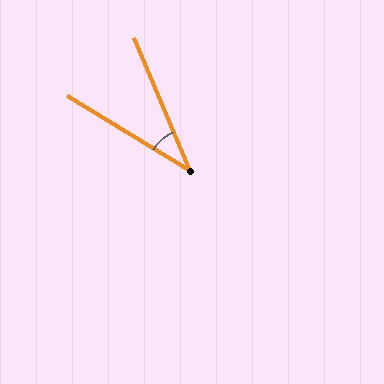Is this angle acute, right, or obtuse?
It is acute.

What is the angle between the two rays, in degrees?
Approximately 36 degrees.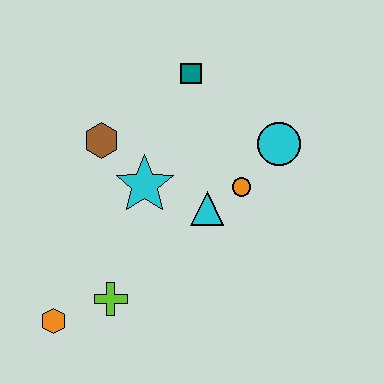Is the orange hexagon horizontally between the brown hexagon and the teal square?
No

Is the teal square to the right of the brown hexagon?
Yes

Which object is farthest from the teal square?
The orange hexagon is farthest from the teal square.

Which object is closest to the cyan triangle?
The orange circle is closest to the cyan triangle.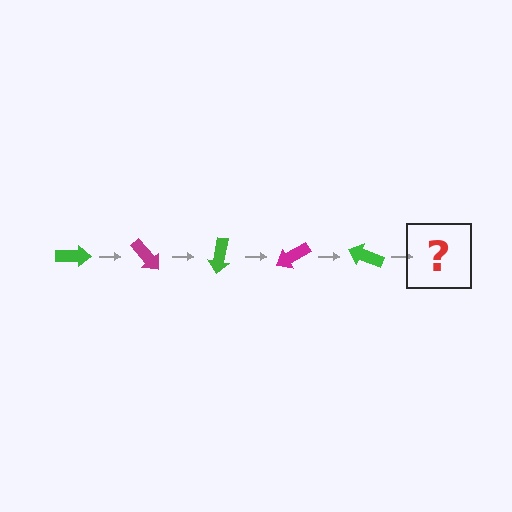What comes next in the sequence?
The next element should be a magenta arrow, rotated 250 degrees from the start.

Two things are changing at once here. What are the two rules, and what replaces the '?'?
The two rules are that it rotates 50 degrees each step and the color cycles through green and magenta. The '?' should be a magenta arrow, rotated 250 degrees from the start.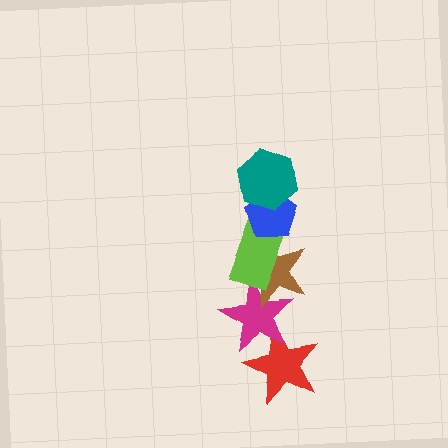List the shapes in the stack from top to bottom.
From top to bottom: the teal hexagon, the blue pentagon, the lime rectangle, the brown star, the magenta star, the red star.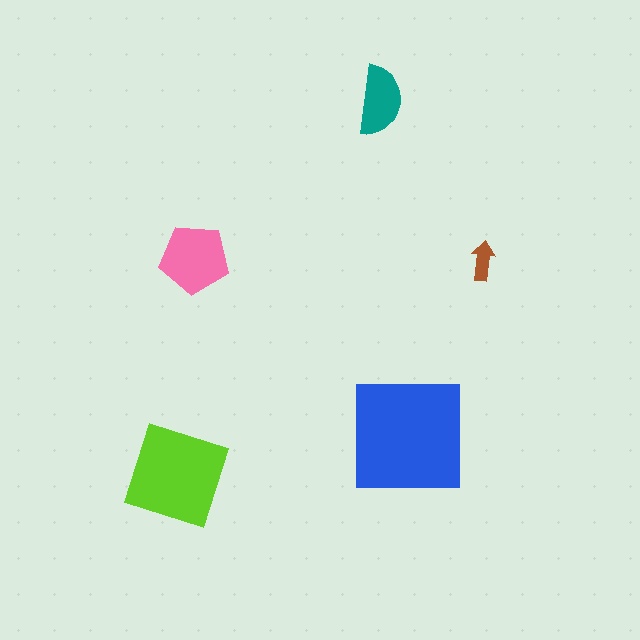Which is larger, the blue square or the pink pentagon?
The blue square.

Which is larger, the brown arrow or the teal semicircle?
The teal semicircle.